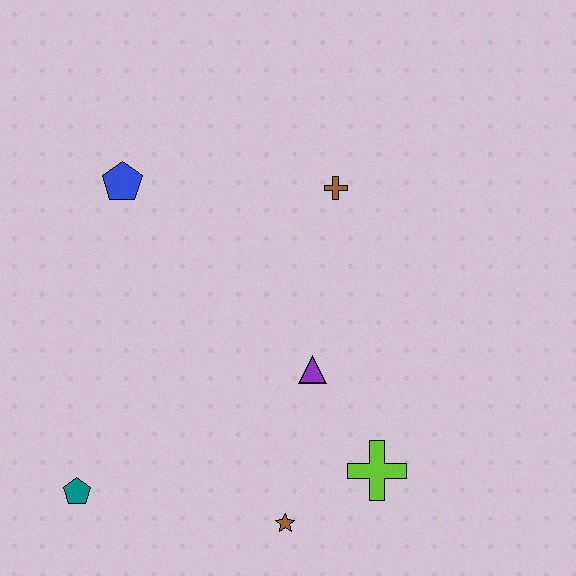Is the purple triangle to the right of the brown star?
Yes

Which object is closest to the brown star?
The lime cross is closest to the brown star.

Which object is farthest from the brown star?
The blue pentagon is farthest from the brown star.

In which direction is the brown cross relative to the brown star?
The brown cross is above the brown star.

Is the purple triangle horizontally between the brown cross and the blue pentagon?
Yes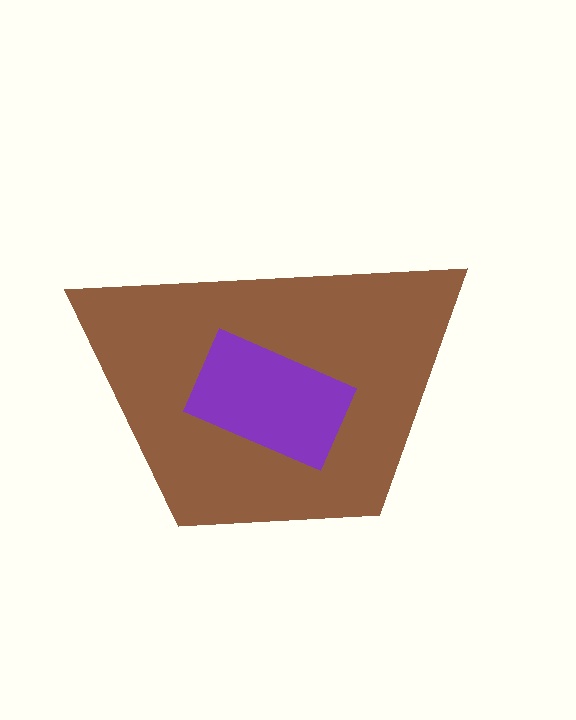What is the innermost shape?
The purple rectangle.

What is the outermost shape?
The brown trapezoid.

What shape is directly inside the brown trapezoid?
The purple rectangle.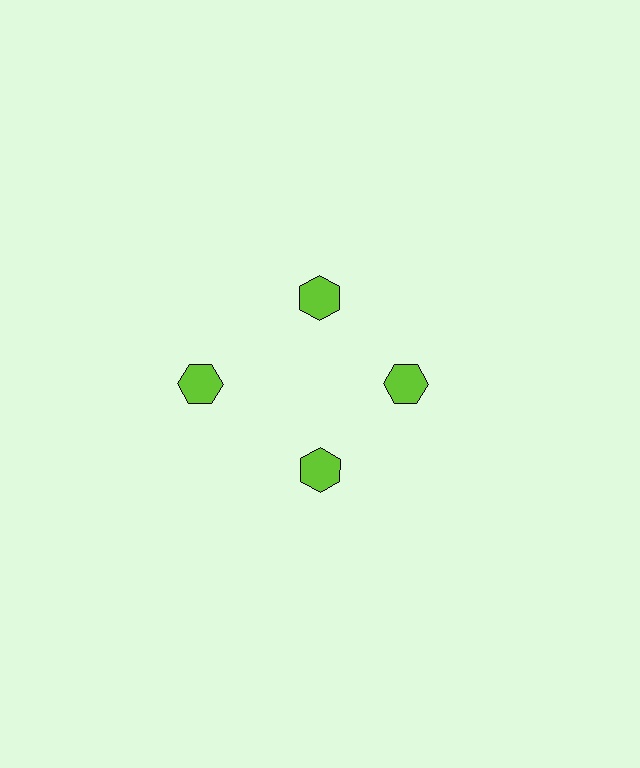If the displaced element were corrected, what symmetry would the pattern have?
It would have 4-fold rotational symmetry — the pattern would map onto itself every 90 degrees.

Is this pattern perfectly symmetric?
No. The 4 lime hexagons are arranged in a ring, but one element near the 9 o'clock position is pushed outward from the center, breaking the 4-fold rotational symmetry.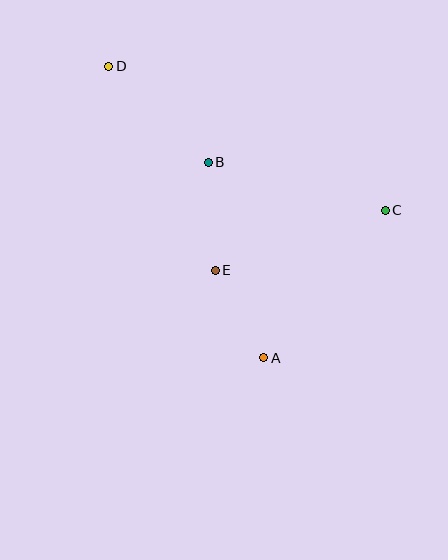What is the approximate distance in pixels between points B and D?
The distance between B and D is approximately 138 pixels.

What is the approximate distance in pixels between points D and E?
The distance between D and E is approximately 230 pixels.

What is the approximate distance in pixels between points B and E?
The distance between B and E is approximately 108 pixels.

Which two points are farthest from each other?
Points A and D are farthest from each other.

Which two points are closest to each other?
Points A and E are closest to each other.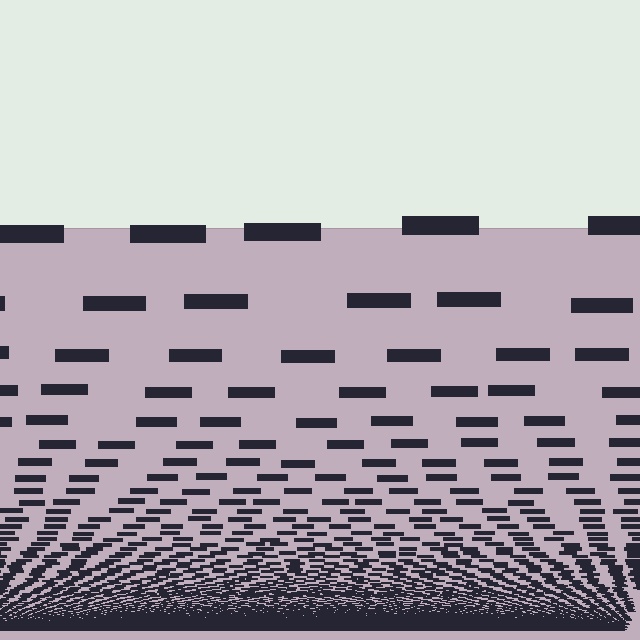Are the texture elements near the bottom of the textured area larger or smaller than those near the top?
Smaller. The gradient is inverted — elements near the bottom are smaller and denser.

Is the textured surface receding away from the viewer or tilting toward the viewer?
The surface appears to tilt toward the viewer. Texture elements get larger and sparser toward the top.